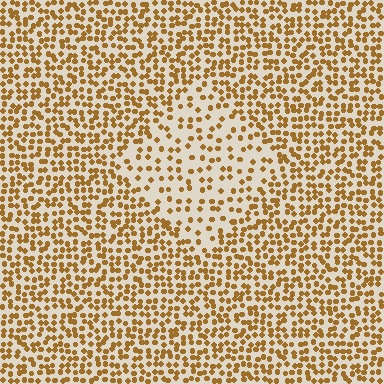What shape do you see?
I see a diamond.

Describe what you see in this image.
The image contains small brown elements arranged at two different densities. A diamond-shaped region is visible where the elements are less densely packed than the surrounding area.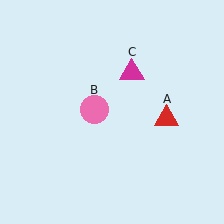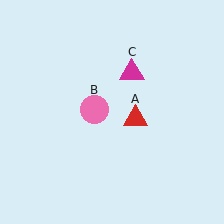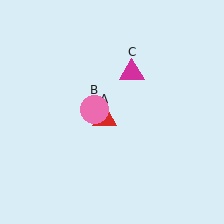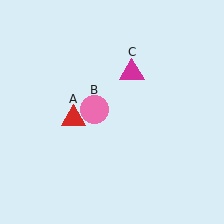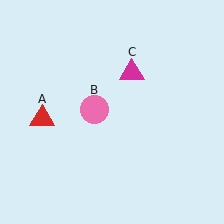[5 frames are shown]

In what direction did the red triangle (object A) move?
The red triangle (object A) moved left.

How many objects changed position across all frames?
1 object changed position: red triangle (object A).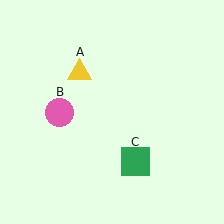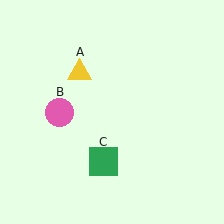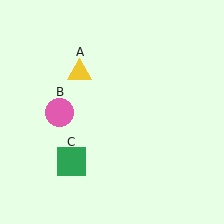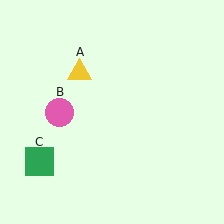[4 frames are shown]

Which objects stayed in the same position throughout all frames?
Yellow triangle (object A) and pink circle (object B) remained stationary.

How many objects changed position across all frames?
1 object changed position: green square (object C).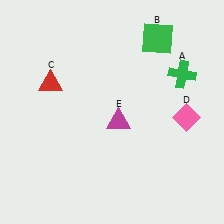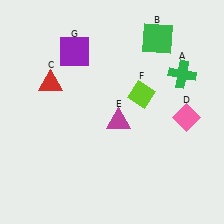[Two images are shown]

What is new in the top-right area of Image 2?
A lime diamond (F) was added in the top-right area of Image 2.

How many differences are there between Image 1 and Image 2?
There are 2 differences between the two images.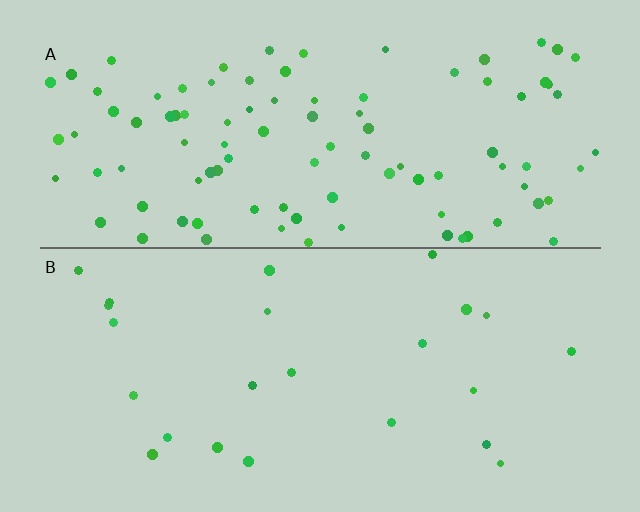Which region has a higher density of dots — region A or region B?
A (the top).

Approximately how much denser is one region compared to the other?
Approximately 4.0× — region A over region B.